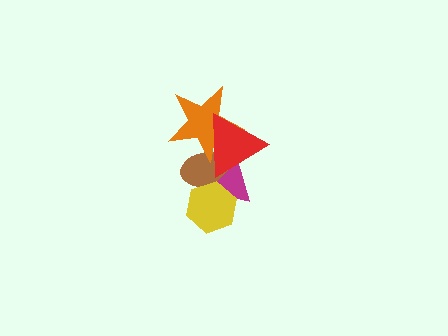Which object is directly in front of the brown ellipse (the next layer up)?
The magenta triangle is directly in front of the brown ellipse.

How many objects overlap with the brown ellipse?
4 objects overlap with the brown ellipse.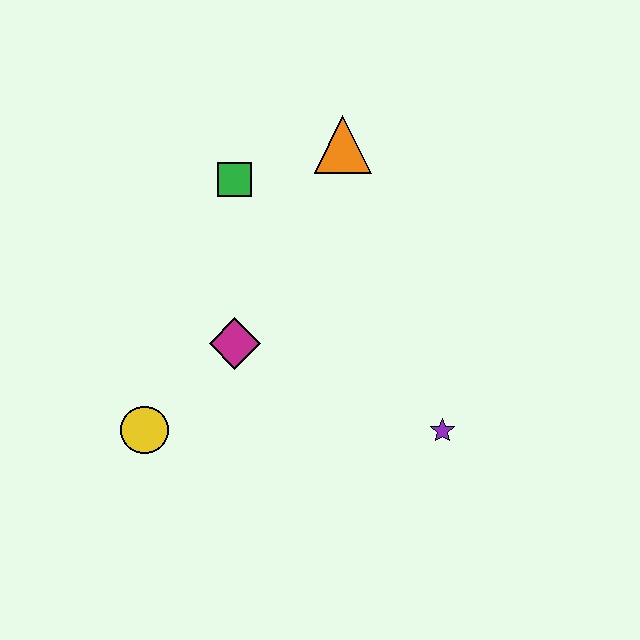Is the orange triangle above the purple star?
Yes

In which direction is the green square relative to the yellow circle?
The green square is above the yellow circle.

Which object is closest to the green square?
The orange triangle is closest to the green square.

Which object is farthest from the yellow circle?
The orange triangle is farthest from the yellow circle.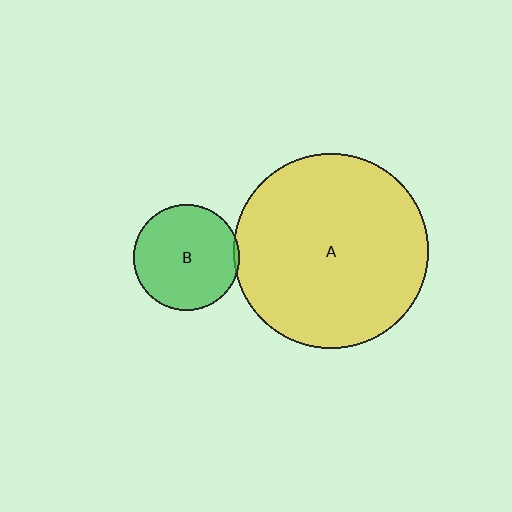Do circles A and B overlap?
Yes.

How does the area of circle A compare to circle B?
Approximately 3.4 times.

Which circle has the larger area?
Circle A (yellow).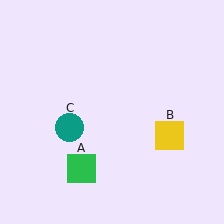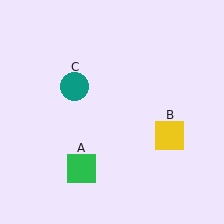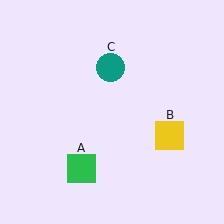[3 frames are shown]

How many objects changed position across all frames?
1 object changed position: teal circle (object C).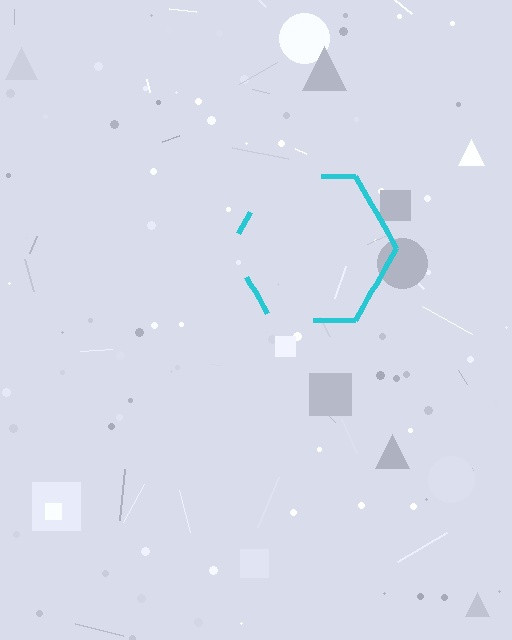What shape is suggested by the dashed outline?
The dashed outline suggests a hexagon.